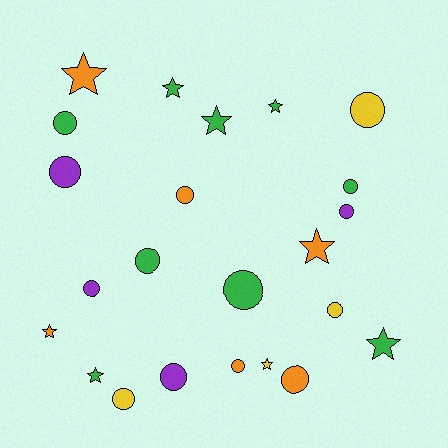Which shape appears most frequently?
Circle, with 14 objects.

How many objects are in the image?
There are 23 objects.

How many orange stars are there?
There are 3 orange stars.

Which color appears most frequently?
Green, with 9 objects.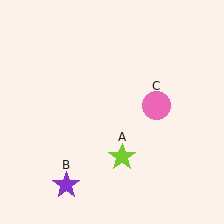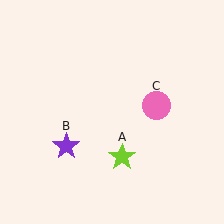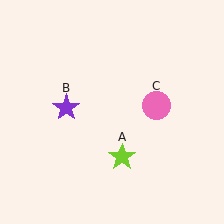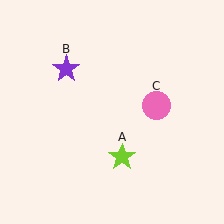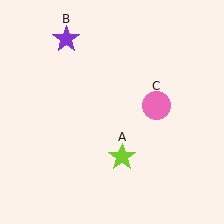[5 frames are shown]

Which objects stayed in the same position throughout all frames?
Lime star (object A) and pink circle (object C) remained stationary.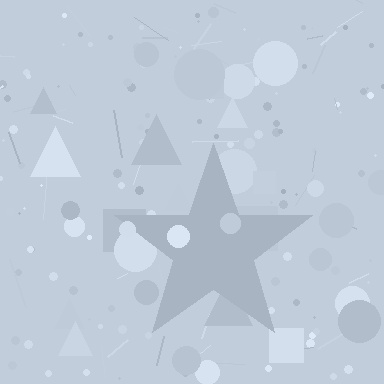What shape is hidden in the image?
A star is hidden in the image.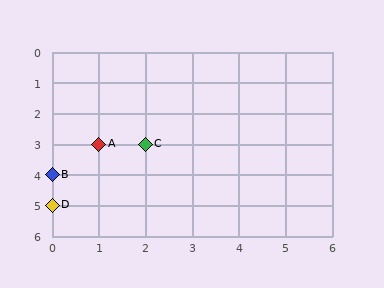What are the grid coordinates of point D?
Point D is at grid coordinates (0, 5).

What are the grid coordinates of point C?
Point C is at grid coordinates (2, 3).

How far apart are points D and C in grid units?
Points D and C are 2 columns and 2 rows apart (about 2.8 grid units diagonally).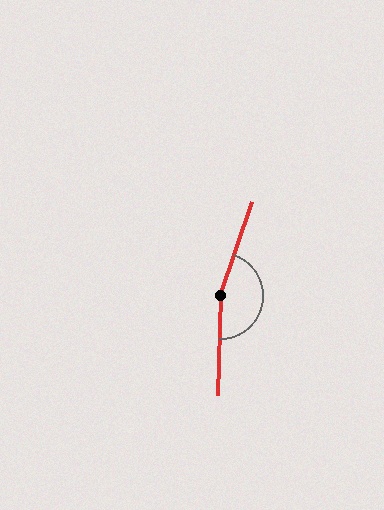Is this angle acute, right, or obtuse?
It is obtuse.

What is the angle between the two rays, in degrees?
Approximately 163 degrees.